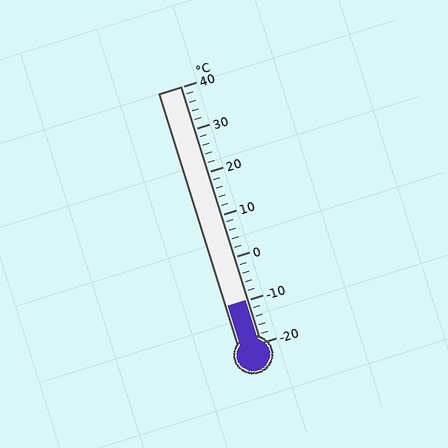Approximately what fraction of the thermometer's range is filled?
The thermometer is filled to approximately 15% of its range.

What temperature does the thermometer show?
The thermometer shows approximately -10°C.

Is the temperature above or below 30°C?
The temperature is below 30°C.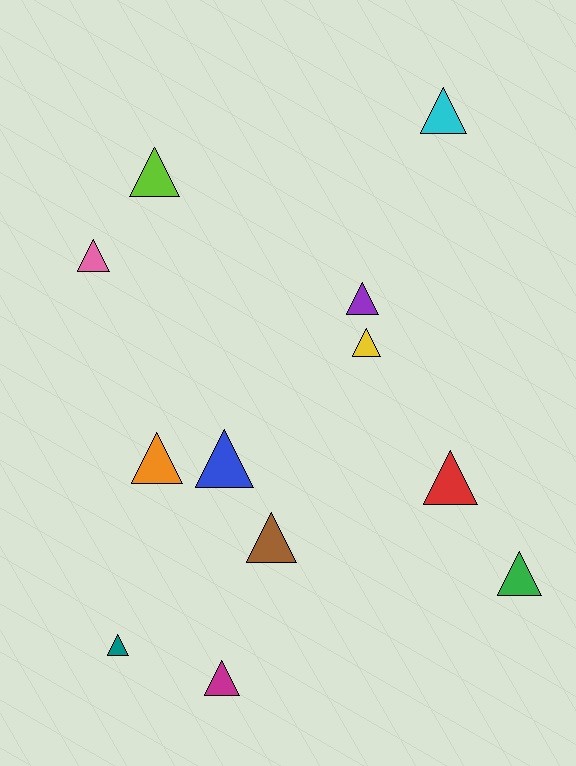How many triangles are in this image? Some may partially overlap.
There are 12 triangles.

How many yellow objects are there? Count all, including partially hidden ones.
There is 1 yellow object.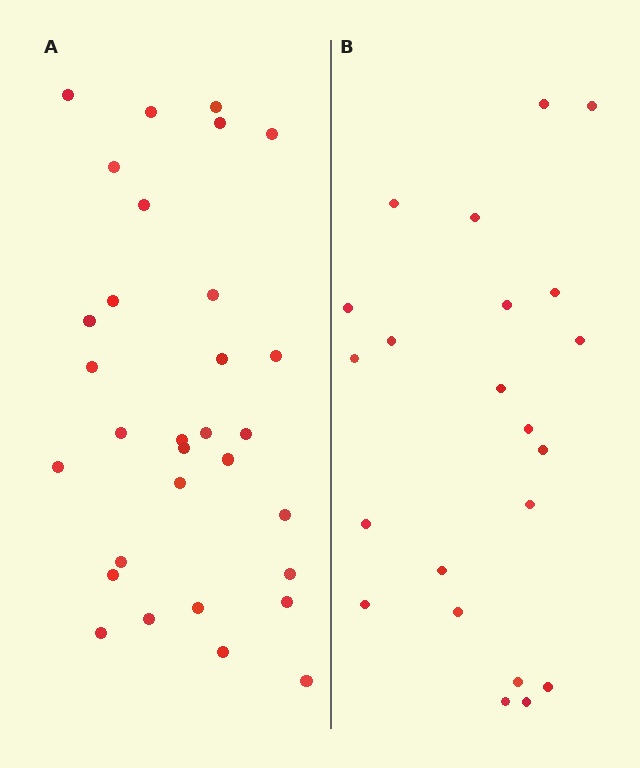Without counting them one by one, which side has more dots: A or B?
Region A (the left region) has more dots.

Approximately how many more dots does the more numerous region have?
Region A has roughly 8 or so more dots than region B.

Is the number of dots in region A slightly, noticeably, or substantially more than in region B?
Region A has noticeably more, but not dramatically so. The ratio is roughly 1.4 to 1.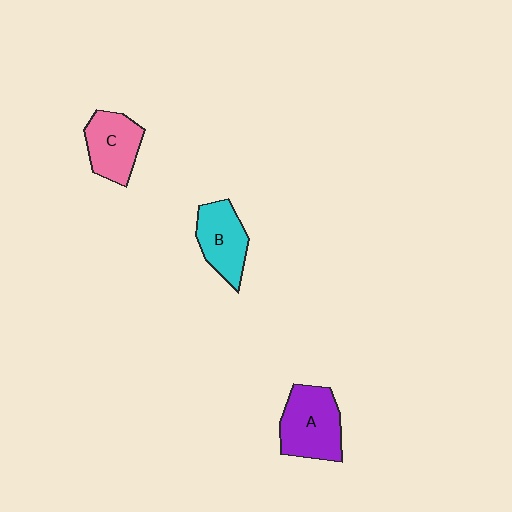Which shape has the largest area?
Shape A (purple).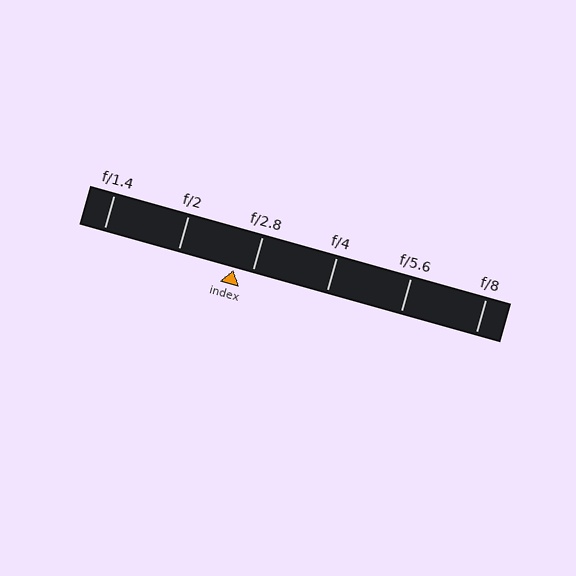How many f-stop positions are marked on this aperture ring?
There are 6 f-stop positions marked.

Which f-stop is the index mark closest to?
The index mark is closest to f/2.8.